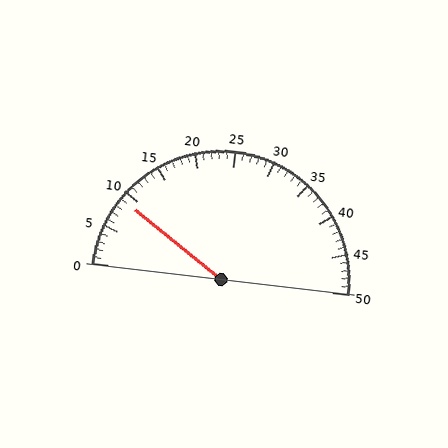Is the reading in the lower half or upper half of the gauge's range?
The reading is in the lower half of the range (0 to 50).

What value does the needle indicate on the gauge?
The needle indicates approximately 9.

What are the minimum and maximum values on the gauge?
The gauge ranges from 0 to 50.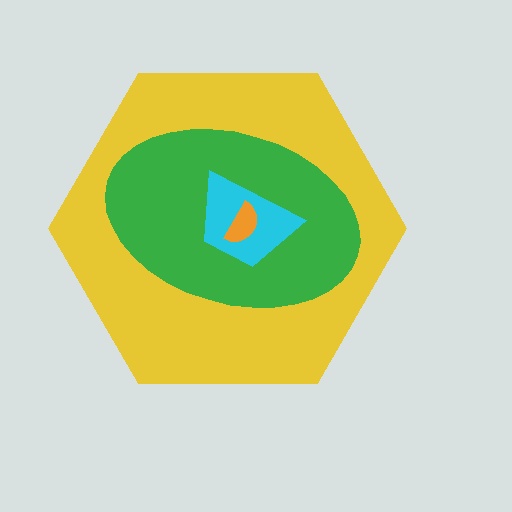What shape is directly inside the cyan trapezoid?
The orange semicircle.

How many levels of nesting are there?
4.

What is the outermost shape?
The yellow hexagon.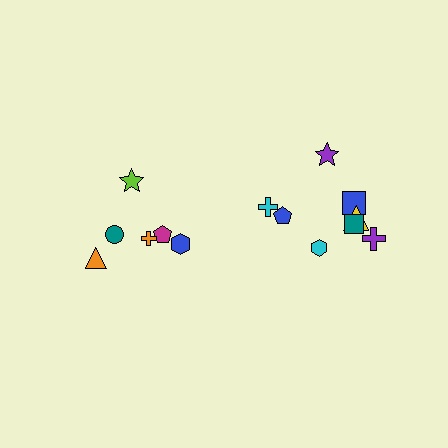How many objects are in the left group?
There are 6 objects.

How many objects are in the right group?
There are 8 objects.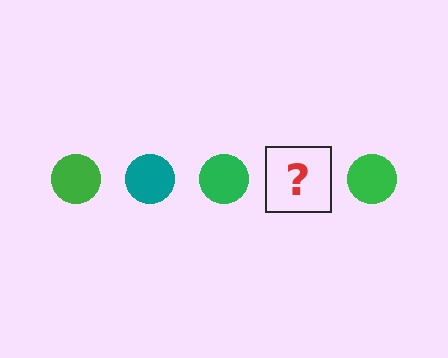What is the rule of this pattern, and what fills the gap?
The rule is that the pattern cycles through green, teal circles. The gap should be filled with a teal circle.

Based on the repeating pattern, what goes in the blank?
The blank should be a teal circle.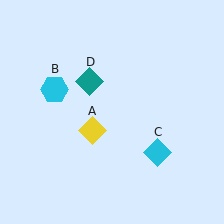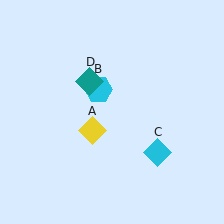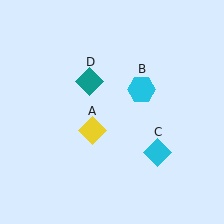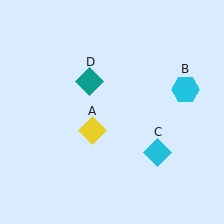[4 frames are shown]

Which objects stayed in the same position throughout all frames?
Yellow diamond (object A) and cyan diamond (object C) and teal diamond (object D) remained stationary.